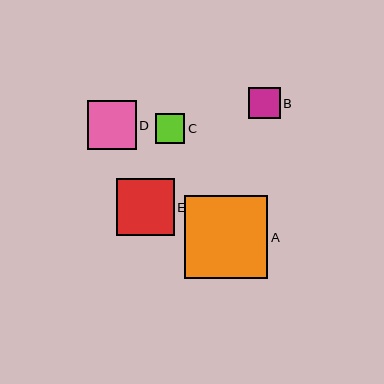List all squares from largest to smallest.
From largest to smallest: A, E, D, B, C.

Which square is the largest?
Square A is the largest with a size of approximately 83 pixels.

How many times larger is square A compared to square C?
Square A is approximately 2.8 times the size of square C.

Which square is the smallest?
Square C is the smallest with a size of approximately 30 pixels.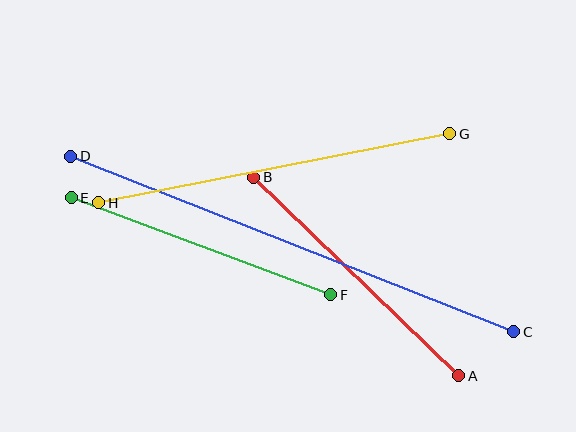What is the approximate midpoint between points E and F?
The midpoint is at approximately (201, 246) pixels.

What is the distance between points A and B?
The distance is approximately 285 pixels.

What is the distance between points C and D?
The distance is approximately 476 pixels.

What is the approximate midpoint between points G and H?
The midpoint is at approximately (274, 168) pixels.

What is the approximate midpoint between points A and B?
The midpoint is at approximately (356, 276) pixels.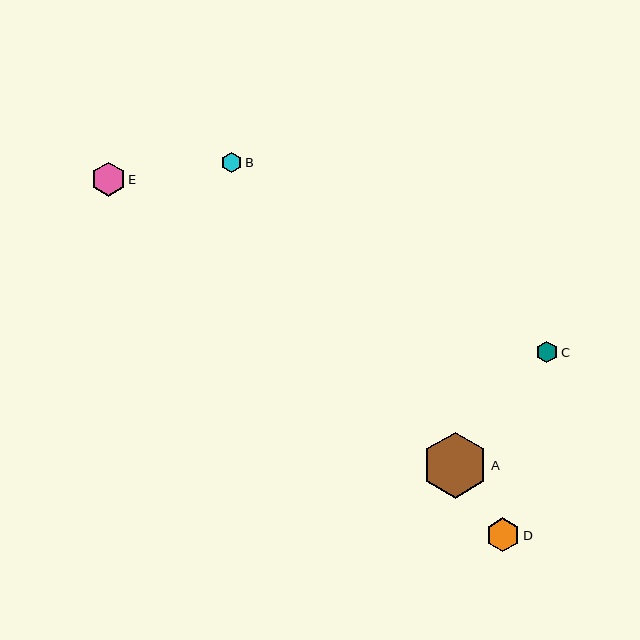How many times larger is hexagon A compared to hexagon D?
Hexagon A is approximately 2.0 times the size of hexagon D.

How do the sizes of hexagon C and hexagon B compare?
Hexagon C and hexagon B are approximately the same size.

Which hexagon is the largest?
Hexagon A is the largest with a size of approximately 66 pixels.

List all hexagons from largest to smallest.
From largest to smallest: A, E, D, C, B.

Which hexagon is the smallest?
Hexagon B is the smallest with a size of approximately 20 pixels.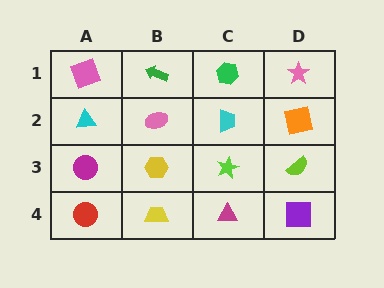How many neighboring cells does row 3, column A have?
3.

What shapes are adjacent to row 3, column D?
An orange square (row 2, column D), a purple square (row 4, column D), a lime star (row 3, column C).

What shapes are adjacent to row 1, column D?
An orange square (row 2, column D), a green hexagon (row 1, column C).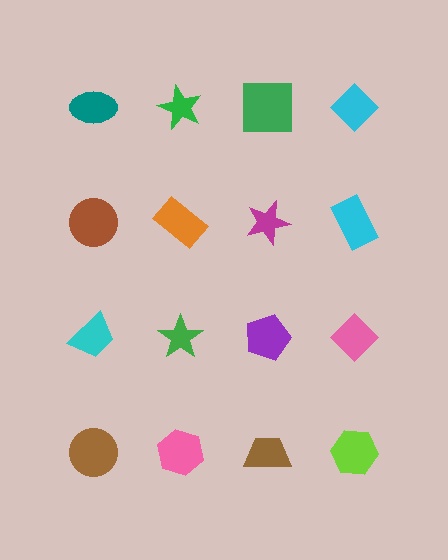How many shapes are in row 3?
4 shapes.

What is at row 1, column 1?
A teal ellipse.